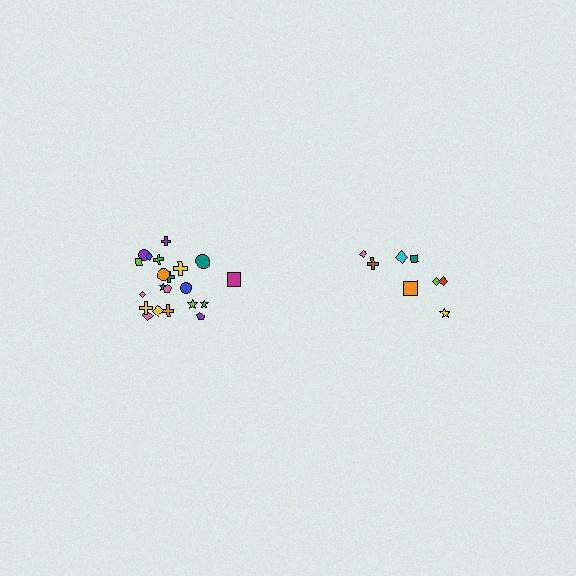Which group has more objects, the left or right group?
The left group.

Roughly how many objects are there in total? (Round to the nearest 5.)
Roughly 30 objects in total.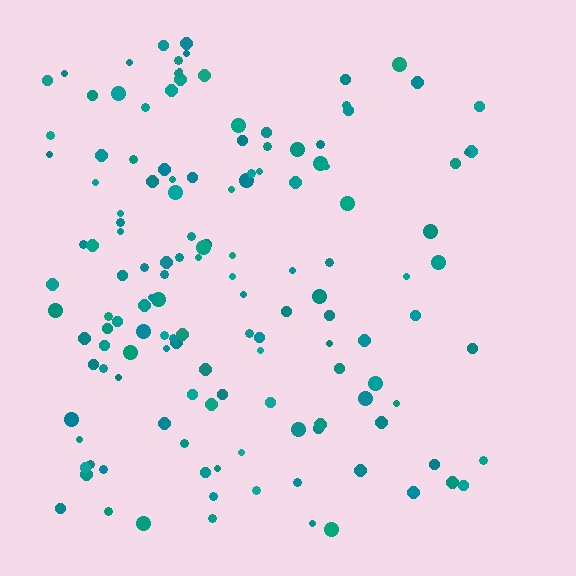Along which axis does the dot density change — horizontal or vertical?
Horizontal.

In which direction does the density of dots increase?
From right to left, with the left side densest.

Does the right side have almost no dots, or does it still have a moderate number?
Still a moderate number, just noticeably fewer than the left.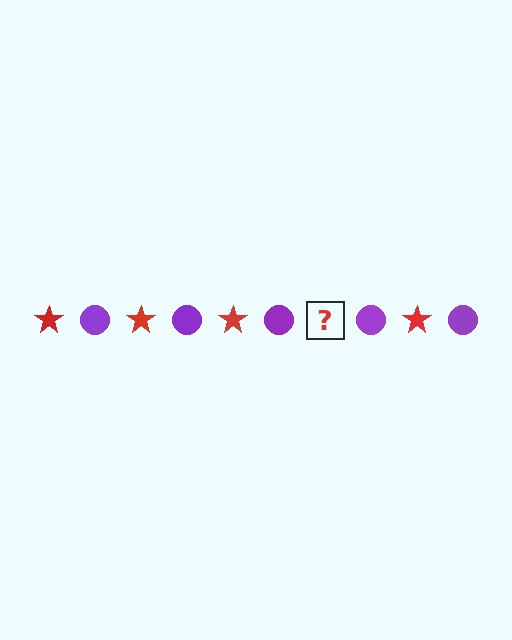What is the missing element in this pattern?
The missing element is a red star.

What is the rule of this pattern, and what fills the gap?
The rule is that the pattern alternates between red star and purple circle. The gap should be filled with a red star.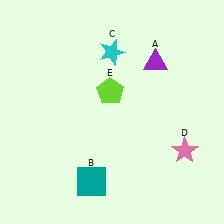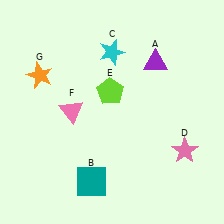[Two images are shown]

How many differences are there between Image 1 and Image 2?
There are 2 differences between the two images.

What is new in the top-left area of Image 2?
A pink triangle (F) was added in the top-left area of Image 2.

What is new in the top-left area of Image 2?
An orange star (G) was added in the top-left area of Image 2.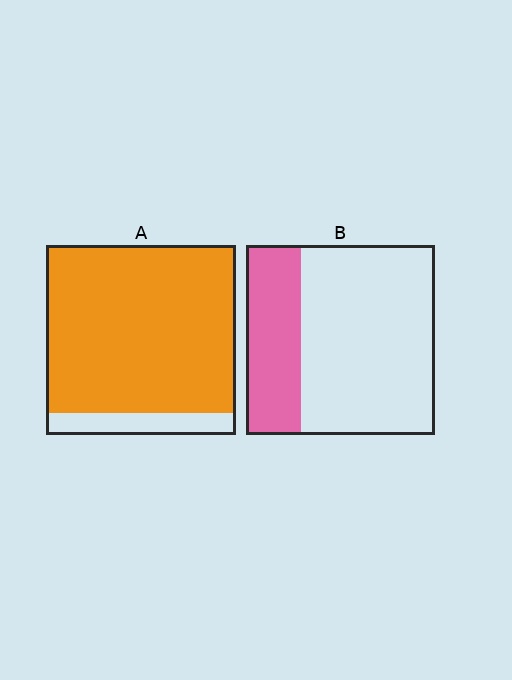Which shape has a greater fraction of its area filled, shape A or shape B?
Shape A.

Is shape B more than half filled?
No.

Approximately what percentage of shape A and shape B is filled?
A is approximately 90% and B is approximately 30%.